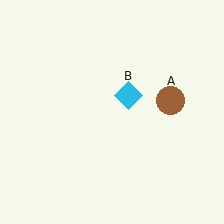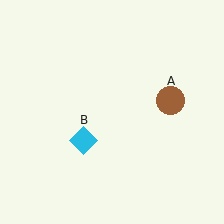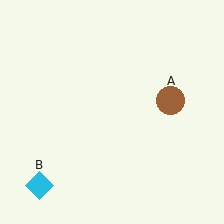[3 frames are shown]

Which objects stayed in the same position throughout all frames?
Brown circle (object A) remained stationary.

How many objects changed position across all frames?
1 object changed position: cyan diamond (object B).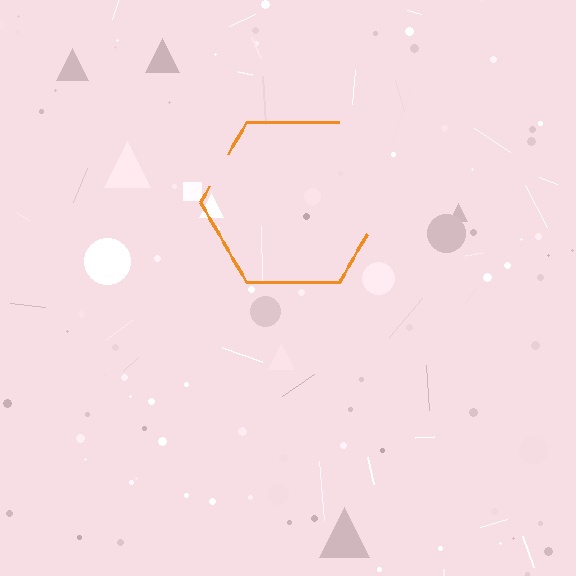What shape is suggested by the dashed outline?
The dashed outline suggests a hexagon.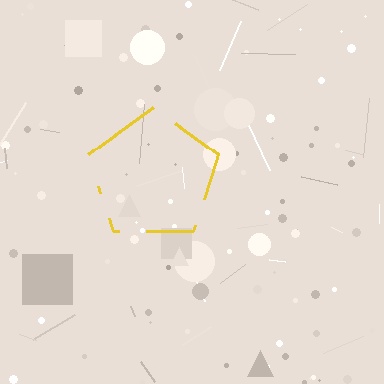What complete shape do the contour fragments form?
The contour fragments form a pentagon.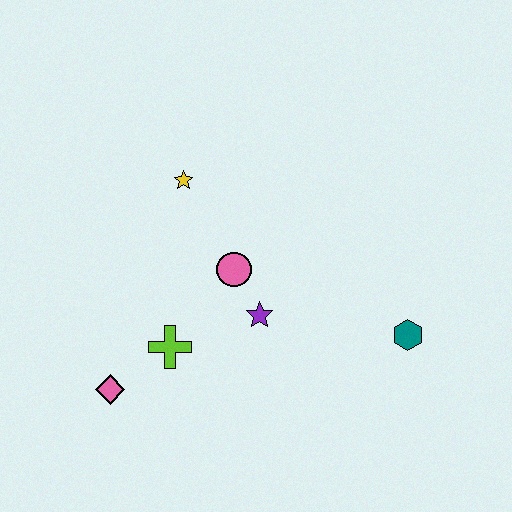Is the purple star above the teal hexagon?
Yes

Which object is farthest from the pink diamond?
The teal hexagon is farthest from the pink diamond.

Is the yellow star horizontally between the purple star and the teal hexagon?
No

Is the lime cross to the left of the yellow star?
Yes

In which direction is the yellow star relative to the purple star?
The yellow star is above the purple star.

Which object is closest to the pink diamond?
The lime cross is closest to the pink diamond.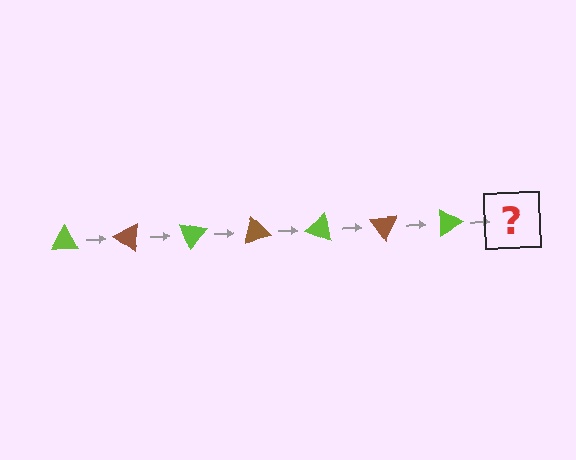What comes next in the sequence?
The next element should be a brown triangle, rotated 245 degrees from the start.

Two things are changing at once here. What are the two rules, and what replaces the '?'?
The two rules are that it rotates 35 degrees each step and the color cycles through lime and brown. The '?' should be a brown triangle, rotated 245 degrees from the start.